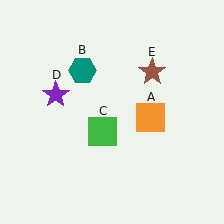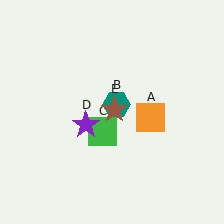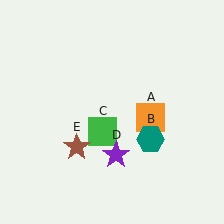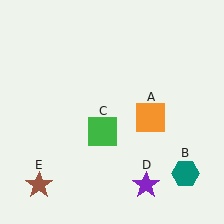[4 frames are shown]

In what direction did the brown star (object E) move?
The brown star (object E) moved down and to the left.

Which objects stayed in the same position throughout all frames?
Orange square (object A) and green square (object C) remained stationary.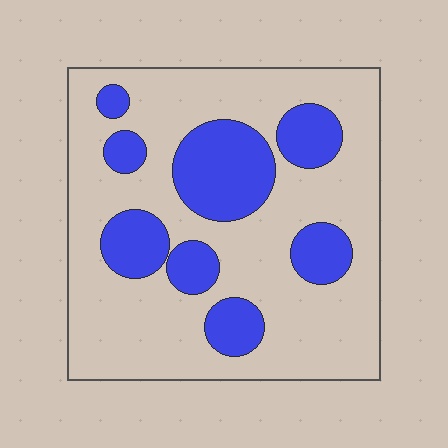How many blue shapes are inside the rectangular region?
8.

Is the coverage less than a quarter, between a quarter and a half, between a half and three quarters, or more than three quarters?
Between a quarter and a half.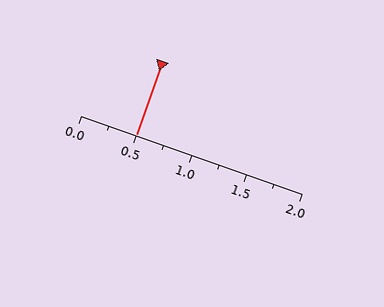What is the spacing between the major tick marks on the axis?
The major ticks are spaced 0.5 apart.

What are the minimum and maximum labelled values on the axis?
The axis runs from 0.0 to 2.0.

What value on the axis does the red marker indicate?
The marker indicates approximately 0.5.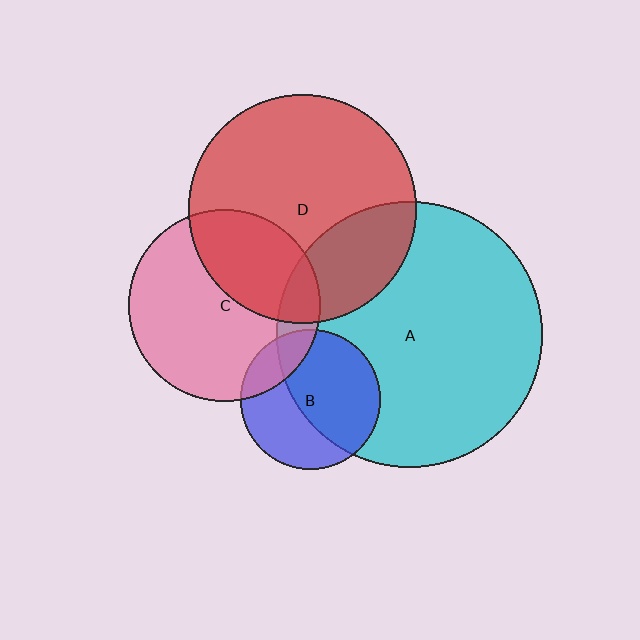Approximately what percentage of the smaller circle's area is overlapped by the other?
Approximately 55%.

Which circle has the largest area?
Circle A (cyan).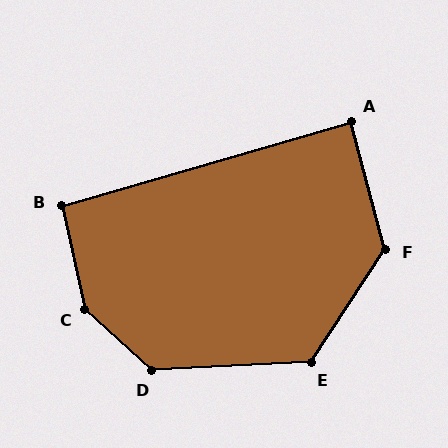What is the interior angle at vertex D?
Approximately 135 degrees (obtuse).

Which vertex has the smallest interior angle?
A, at approximately 89 degrees.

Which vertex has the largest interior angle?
C, at approximately 145 degrees.